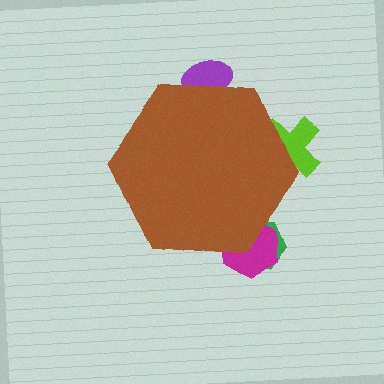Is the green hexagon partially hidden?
Yes, the green hexagon is partially hidden behind the brown hexagon.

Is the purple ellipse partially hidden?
Yes, the purple ellipse is partially hidden behind the brown hexagon.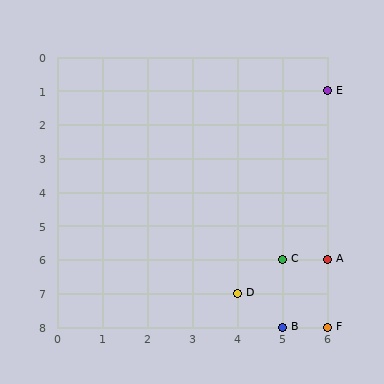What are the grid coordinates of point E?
Point E is at grid coordinates (6, 1).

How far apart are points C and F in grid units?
Points C and F are 1 column and 2 rows apart (about 2.2 grid units diagonally).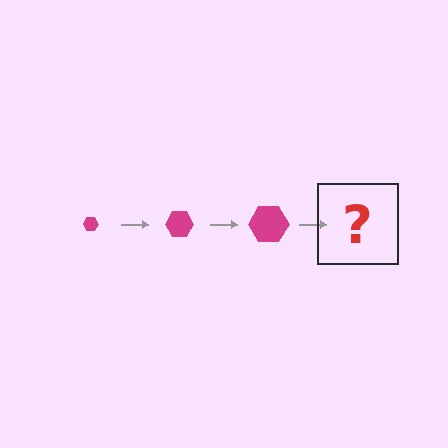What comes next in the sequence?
The next element should be a magenta hexagon, larger than the previous one.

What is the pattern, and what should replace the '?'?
The pattern is that the hexagon gets progressively larger each step. The '?' should be a magenta hexagon, larger than the previous one.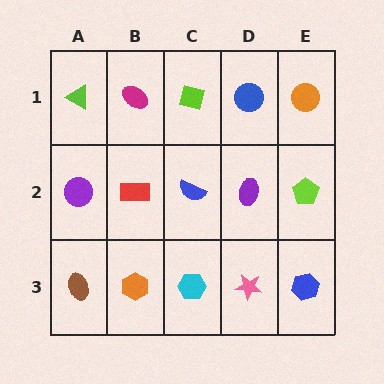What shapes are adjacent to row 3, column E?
A lime pentagon (row 2, column E), a pink star (row 3, column D).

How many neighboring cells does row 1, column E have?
2.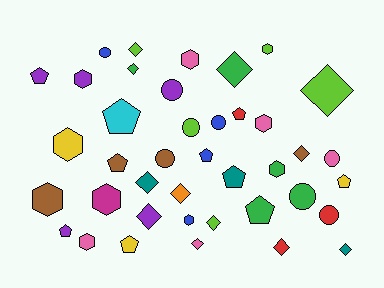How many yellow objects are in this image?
There are 3 yellow objects.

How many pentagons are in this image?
There are 10 pentagons.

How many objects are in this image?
There are 40 objects.